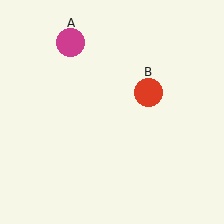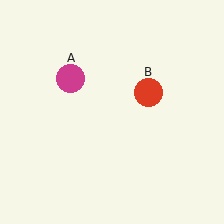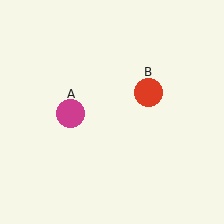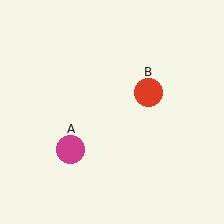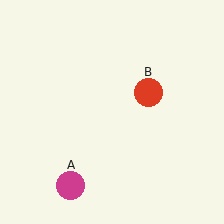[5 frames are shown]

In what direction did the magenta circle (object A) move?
The magenta circle (object A) moved down.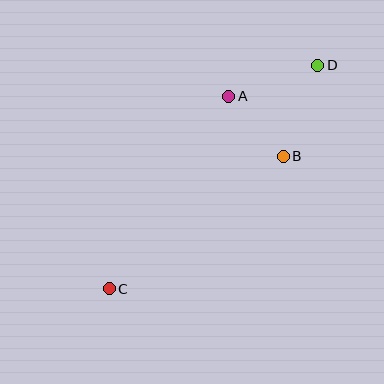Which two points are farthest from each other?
Points C and D are farthest from each other.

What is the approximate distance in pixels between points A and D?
The distance between A and D is approximately 95 pixels.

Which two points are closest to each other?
Points A and B are closest to each other.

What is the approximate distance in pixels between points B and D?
The distance between B and D is approximately 97 pixels.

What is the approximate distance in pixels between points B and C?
The distance between B and C is approximately 219 pixels.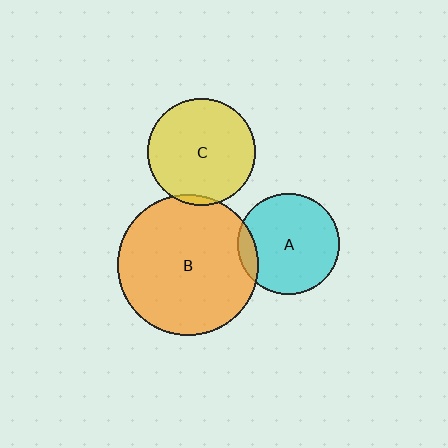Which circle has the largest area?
Circle B (orange).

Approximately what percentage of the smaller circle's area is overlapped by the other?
Approximately 5%.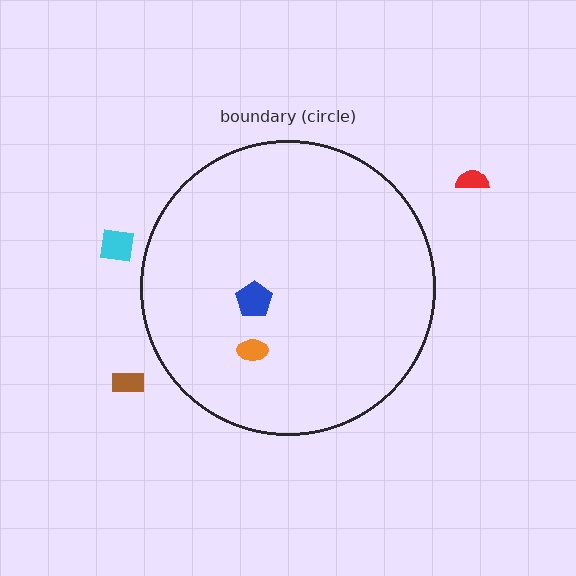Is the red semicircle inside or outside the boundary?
Outside.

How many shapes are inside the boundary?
2 inside, 3 outside.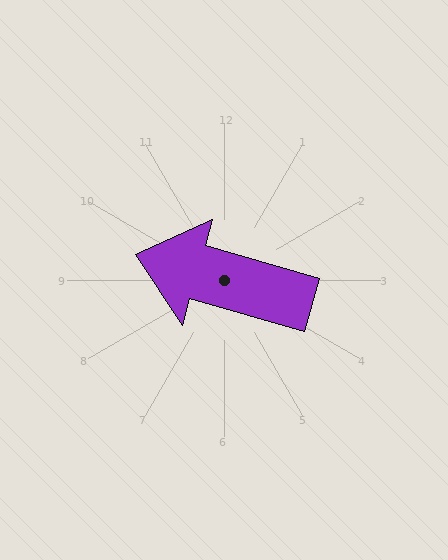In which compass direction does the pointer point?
West.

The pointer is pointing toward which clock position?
Roughly 10 o'clock.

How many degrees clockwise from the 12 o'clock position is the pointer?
Approximately 286 degrees.